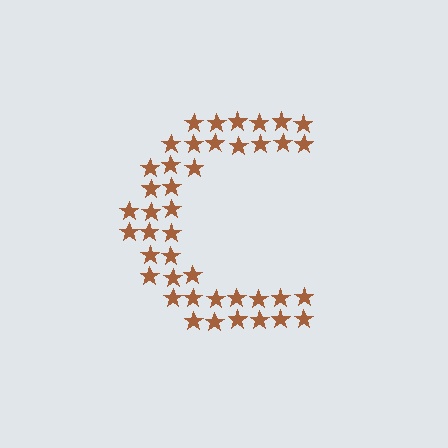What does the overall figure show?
The overall figure shows the letter C.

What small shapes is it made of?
It is made of small stars.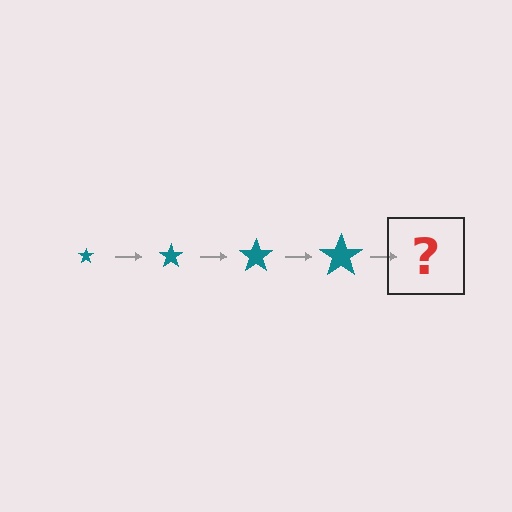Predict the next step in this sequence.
The next step is a teal star, larger than the previous one.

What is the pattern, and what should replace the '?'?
The pattern is that the star gets progressively larger each step. The '?' should be a teal star, larger than the previous one.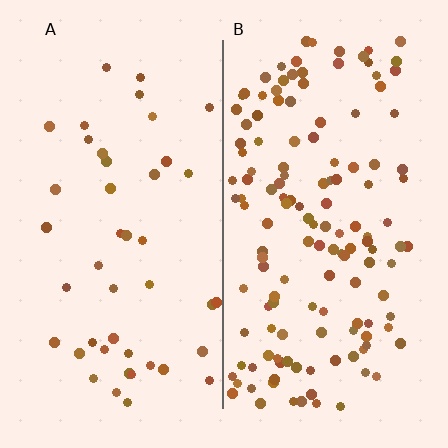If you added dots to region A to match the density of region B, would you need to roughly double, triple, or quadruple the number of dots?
Approximately triple.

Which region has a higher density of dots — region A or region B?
B (the right).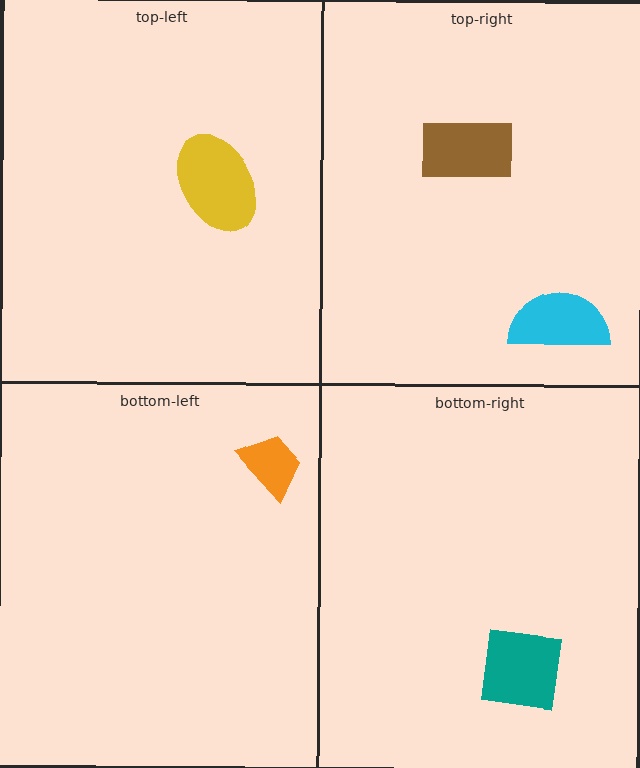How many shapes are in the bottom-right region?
1.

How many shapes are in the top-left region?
1.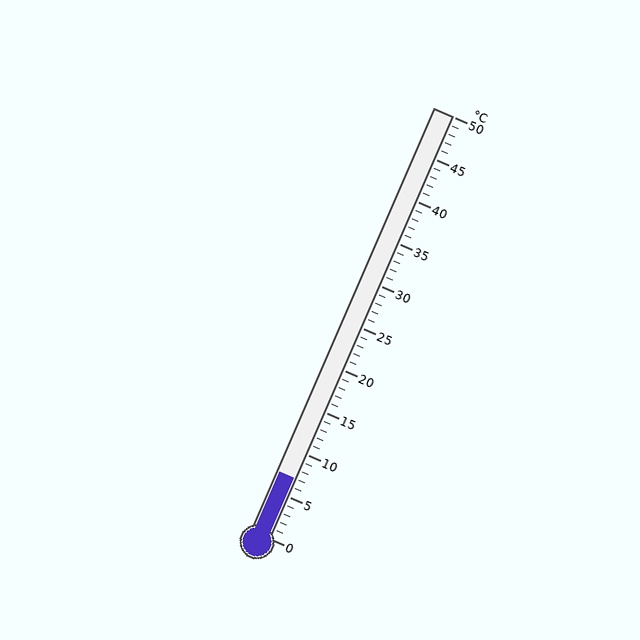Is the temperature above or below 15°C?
The temperature is below 15°C.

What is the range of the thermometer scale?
The thermometer scale ranges from 0°C to 50°C.